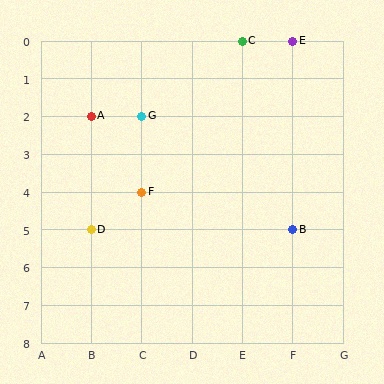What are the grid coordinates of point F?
Point F is at grid coordinates (C, 4).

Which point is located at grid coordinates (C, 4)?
Point F is at (C, 4).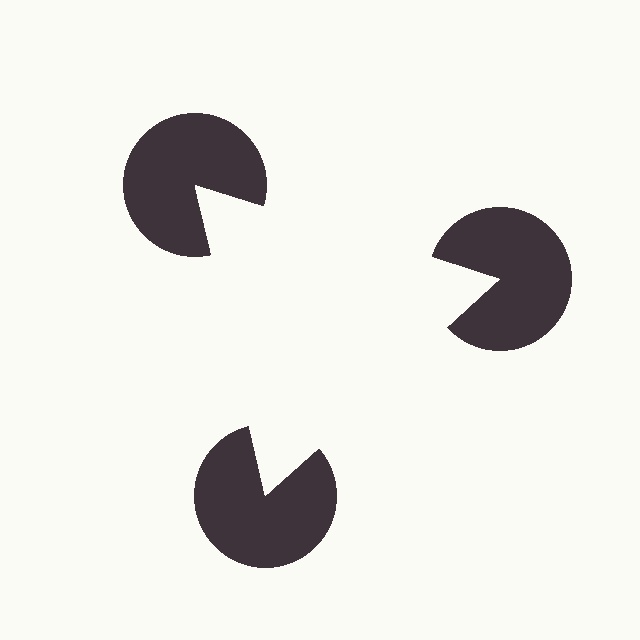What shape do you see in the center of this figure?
An illusory triangle — its edges are inferred from the aligned wedge cuts in the pac-man discs, not physically drawn.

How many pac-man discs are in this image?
There are 3 — one at each vertex of the illusory triangle.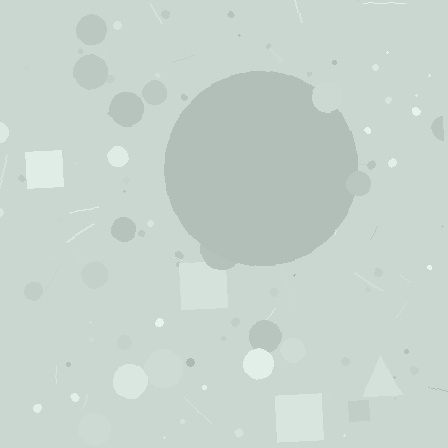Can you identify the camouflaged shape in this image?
The camouflaged shape is a circle.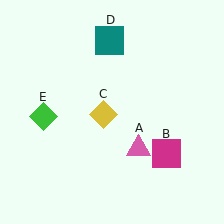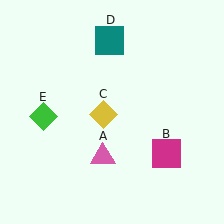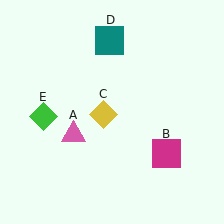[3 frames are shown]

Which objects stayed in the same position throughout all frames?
Magenta square (object B) and yellow diamond (object C) and teal square (object D) and green diamond (object E) remained stationary.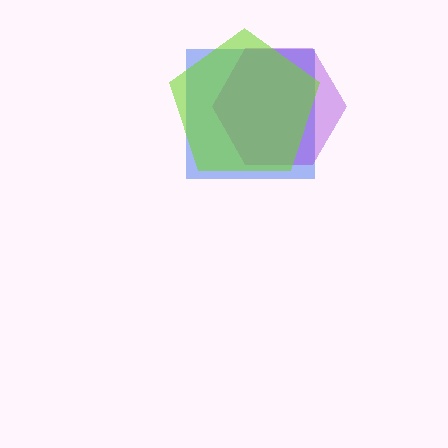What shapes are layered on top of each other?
The layered shapes are: a blue square, a purple hexagon, a lime pentagon.